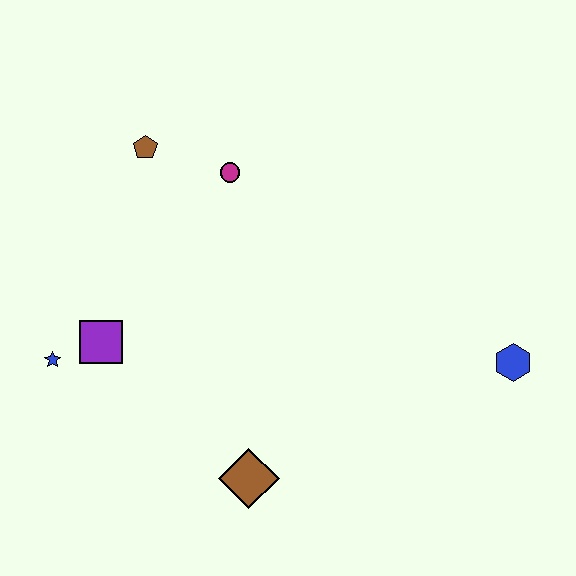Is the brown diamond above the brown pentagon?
No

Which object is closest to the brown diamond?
The purple square is closest to the brown diamond.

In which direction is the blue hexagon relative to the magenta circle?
The blue hexagon is to the right of the magenta circle.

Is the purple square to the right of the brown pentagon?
No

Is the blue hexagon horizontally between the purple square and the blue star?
No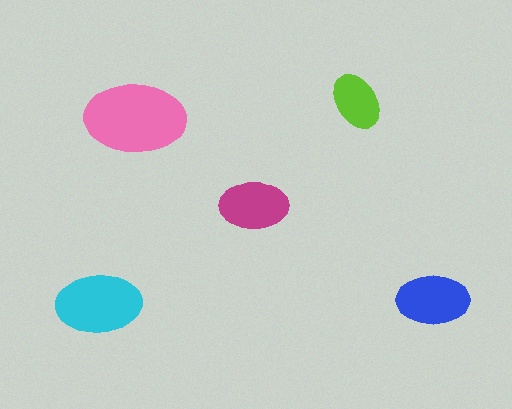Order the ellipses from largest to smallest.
the pink one, the cyan one, the blue one, the magenta one, the lime one.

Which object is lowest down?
The cyan ellipse is bottommost.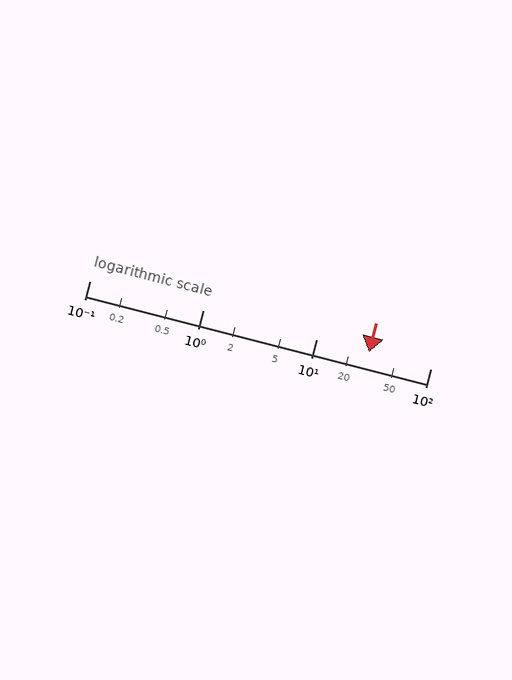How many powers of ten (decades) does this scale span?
The scale spans 3 decades, from 0.1 to 100.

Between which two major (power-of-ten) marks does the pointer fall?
The pointer is between 10 and 100.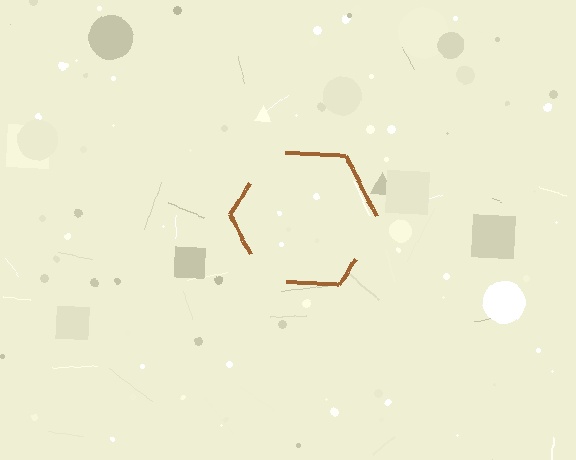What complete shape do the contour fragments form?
The contour fragments form a hexagon.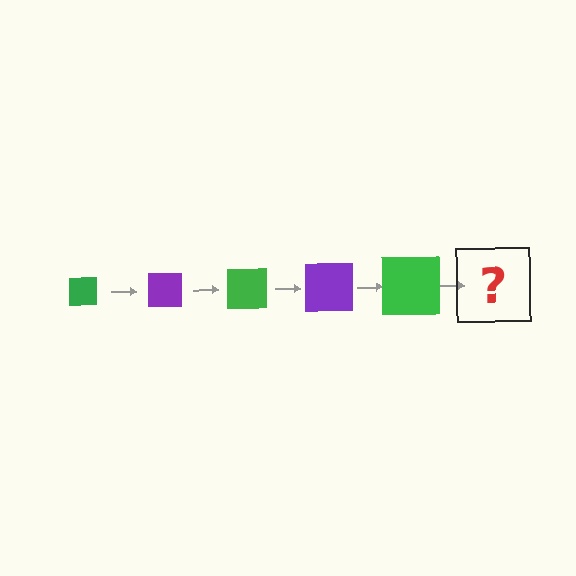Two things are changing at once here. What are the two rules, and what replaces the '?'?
The two rules are that the square grows larger each step and the color cycles through green and purple. The '?' should be a purple square, larger than the previous one.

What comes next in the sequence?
The next element should be a purple square, larger than the previous one.